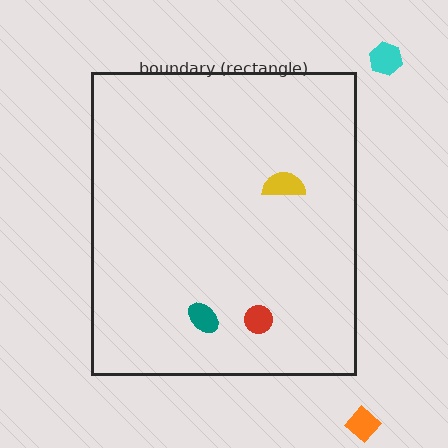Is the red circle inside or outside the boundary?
Inside.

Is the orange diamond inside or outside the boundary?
Outside.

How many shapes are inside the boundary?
3 inside, 2 outside.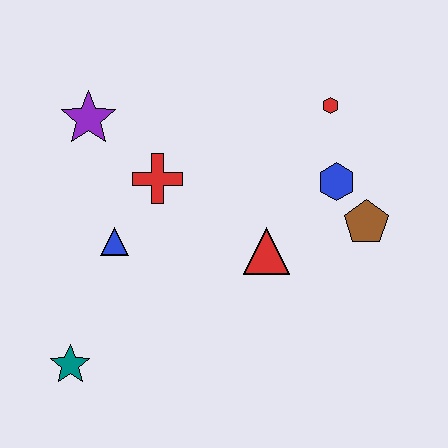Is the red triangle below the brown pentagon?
Yes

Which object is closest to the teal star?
The blue triangle is closest to the teal star.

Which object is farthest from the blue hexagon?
The teal star is farthest from the blue hexagon.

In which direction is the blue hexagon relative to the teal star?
The blue hexagon is to the right of the teal star.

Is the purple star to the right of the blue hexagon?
No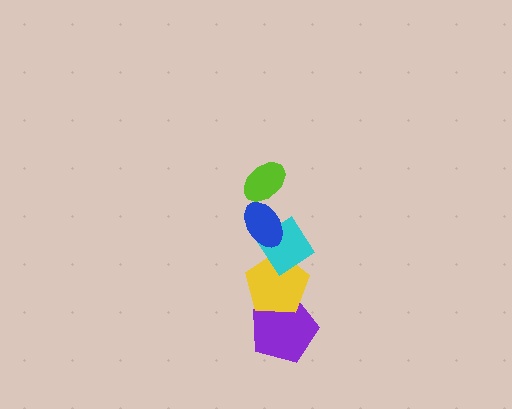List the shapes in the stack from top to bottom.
From top to bottom: the lime ellipse, the blue ellipse, the cyan diamond, the yellow pentagon, the purple pentagon.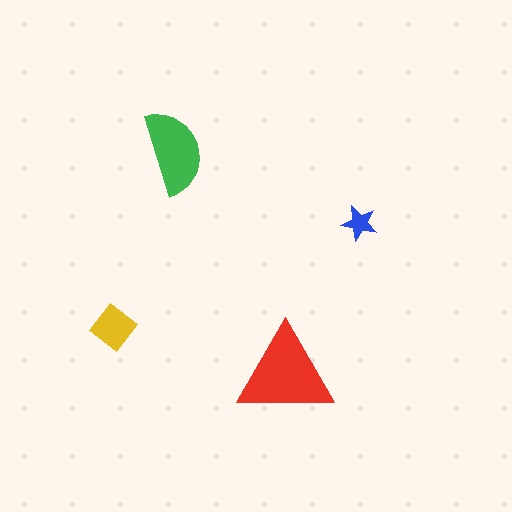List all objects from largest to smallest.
The red triangle, the green semicircle, the yellow diamond, the blue star.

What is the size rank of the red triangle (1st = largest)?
1st.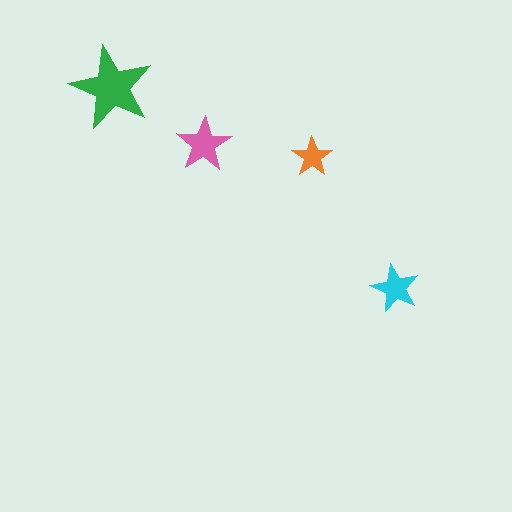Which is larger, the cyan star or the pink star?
The pink one.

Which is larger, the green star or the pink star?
The green one.